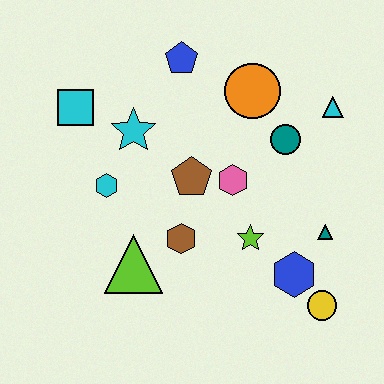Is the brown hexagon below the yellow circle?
No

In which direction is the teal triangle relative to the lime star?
The teal triangle is to the right of the lime star.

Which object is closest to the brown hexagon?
The lime triangle is closest to the brown hexagon.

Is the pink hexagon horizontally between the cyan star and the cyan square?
No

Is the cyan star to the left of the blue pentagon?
Yes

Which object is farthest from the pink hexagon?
The cyan square is farthest from the pink hexagon.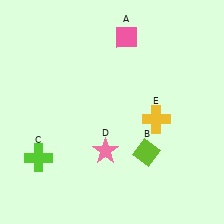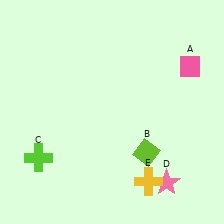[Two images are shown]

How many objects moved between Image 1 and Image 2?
3 objects moved between the two images.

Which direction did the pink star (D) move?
The pink star (D) moved right.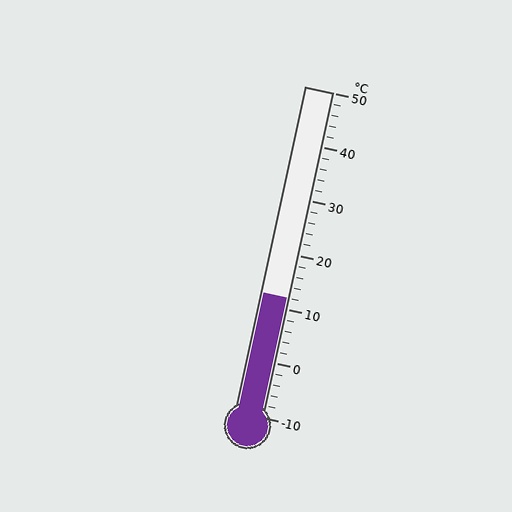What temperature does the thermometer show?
The thermometer shows approximately 12°C.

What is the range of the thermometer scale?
The thermometer scale ranges from -10°C to 50°C.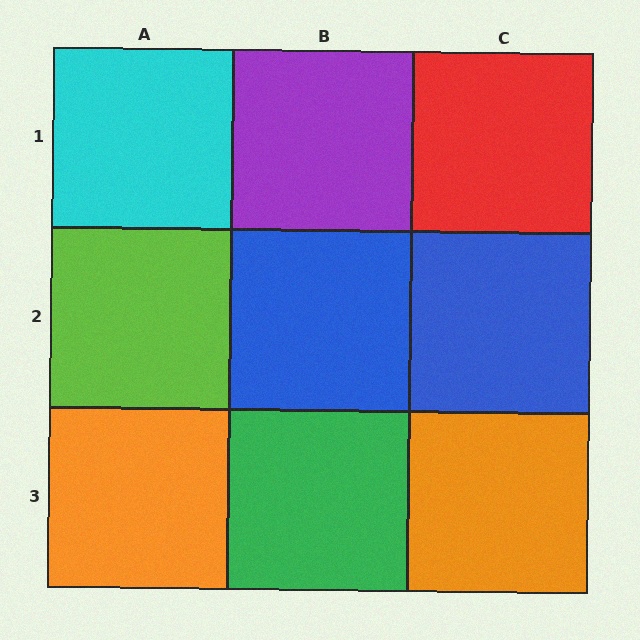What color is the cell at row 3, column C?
Orange.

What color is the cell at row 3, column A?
Orange.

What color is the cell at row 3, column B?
Green.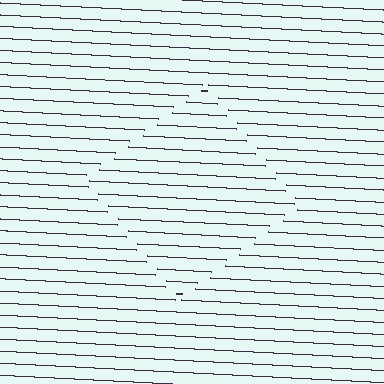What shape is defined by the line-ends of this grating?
An illusory square. The interior of the shape contains the same grating, shifted by half a period — the contour is defined by the phase discontinuity where line-ends from the inner and outer gratings abut.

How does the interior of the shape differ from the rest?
The interior of the shape contains the same grating, shifted by half a period — the contour is defined by the phase discontinuity where line-ends from the inner and outer gratings abut.